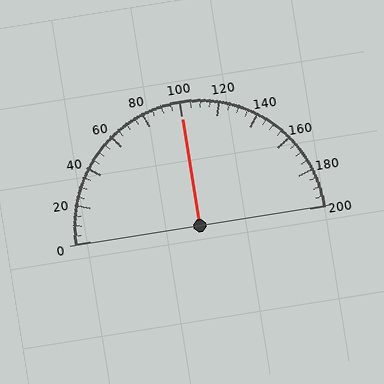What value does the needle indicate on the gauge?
The needle indicates approximately 100.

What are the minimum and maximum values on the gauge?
The gauge ranges from 0 to 200.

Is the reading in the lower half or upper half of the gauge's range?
The reading is in the upper half of the range (0 to 200).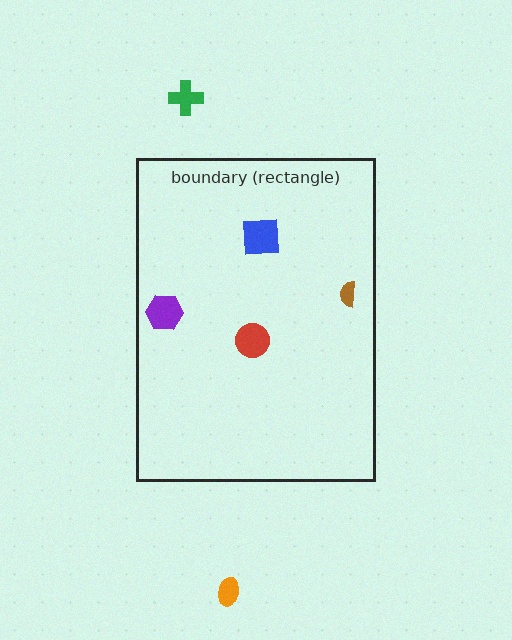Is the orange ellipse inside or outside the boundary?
Outside.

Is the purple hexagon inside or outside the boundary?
Inside.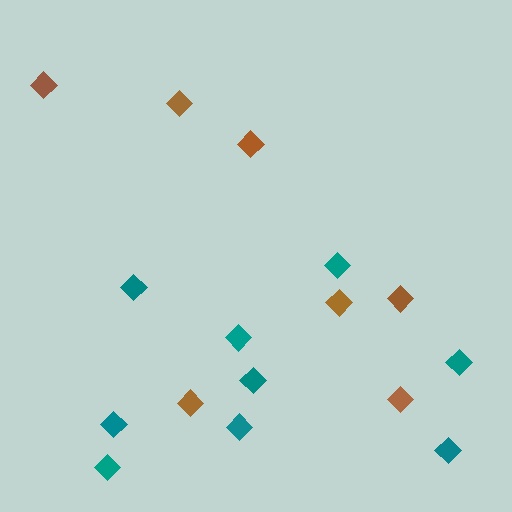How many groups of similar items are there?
There are 2 groups: one group of teal diamonds (9) and one group of brown diamonds (7).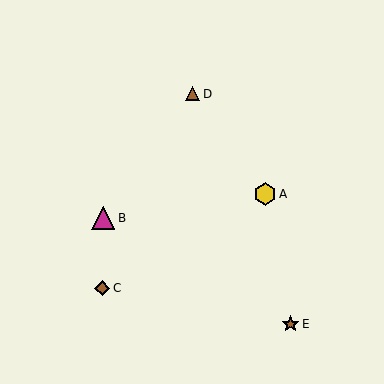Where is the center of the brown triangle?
The center of the brown triangle is at (192, 94).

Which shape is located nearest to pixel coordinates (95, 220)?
The magenta triangle (labeled B) at (103, 218) is nearest to that location.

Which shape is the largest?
The magenta triangle (labeled B) is the largest.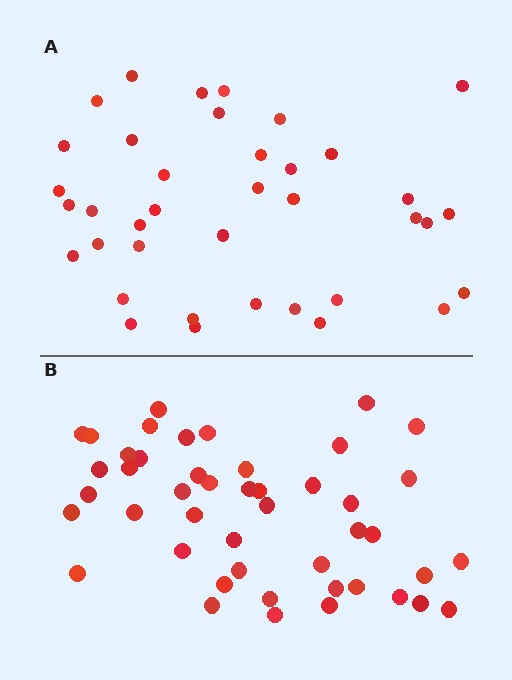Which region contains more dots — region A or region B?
Region B (the bottom region) has more dots.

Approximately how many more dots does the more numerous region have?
Region B has roughly 8 or so more dots than region A.